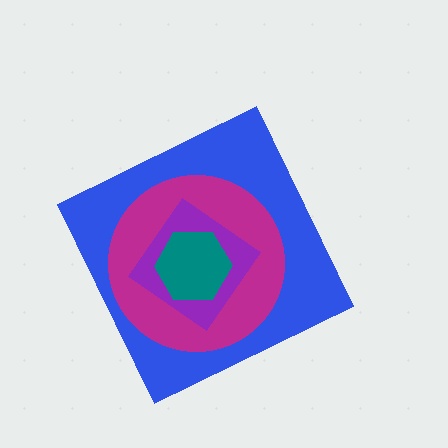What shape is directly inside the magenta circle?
The purple diamond.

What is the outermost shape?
The blue diamond.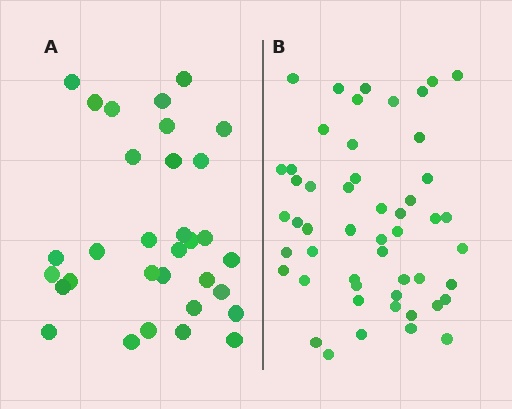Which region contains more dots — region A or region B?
Region B (the right region) has more dots.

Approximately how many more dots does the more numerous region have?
Region B has approximately 20 more dots than region A.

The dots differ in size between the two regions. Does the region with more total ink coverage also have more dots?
No. Region A has more total ink coverage because its dots are larger, but region B actually contains more individual dots. Total area can be misleading — the number of items is what matters here.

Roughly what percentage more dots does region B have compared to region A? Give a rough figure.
About 60% more.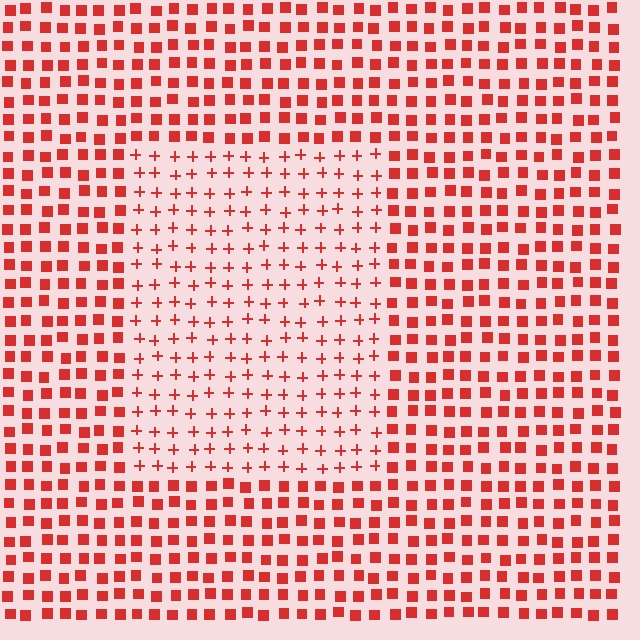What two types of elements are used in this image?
The image uses plus signs inside the rectangle region and squares outside it.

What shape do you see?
I see a rectangle.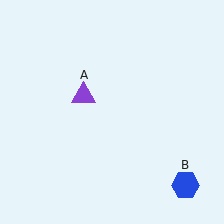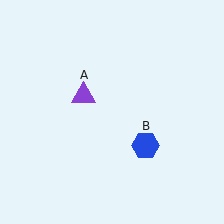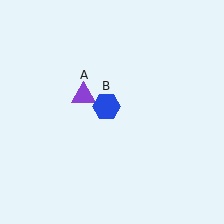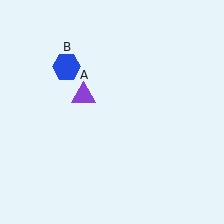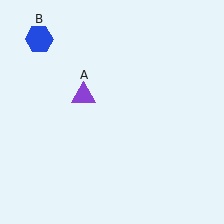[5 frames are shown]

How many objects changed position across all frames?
1 object changed position: blue hexagon (object B).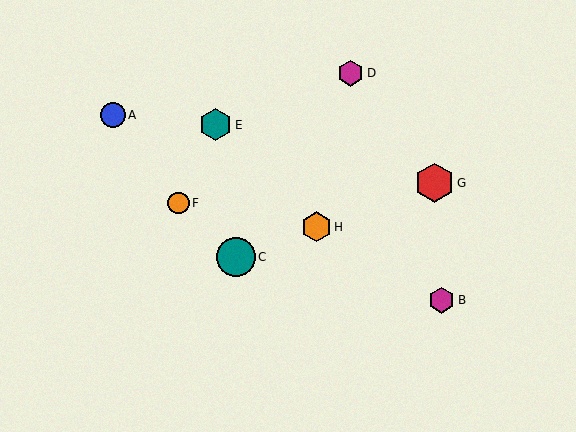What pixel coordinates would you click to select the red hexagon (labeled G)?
Click at (435, 183) to select the red hexagon G.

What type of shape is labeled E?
Shape E is a teal hexagon.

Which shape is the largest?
The red hexagon (labeled G) is the largest.